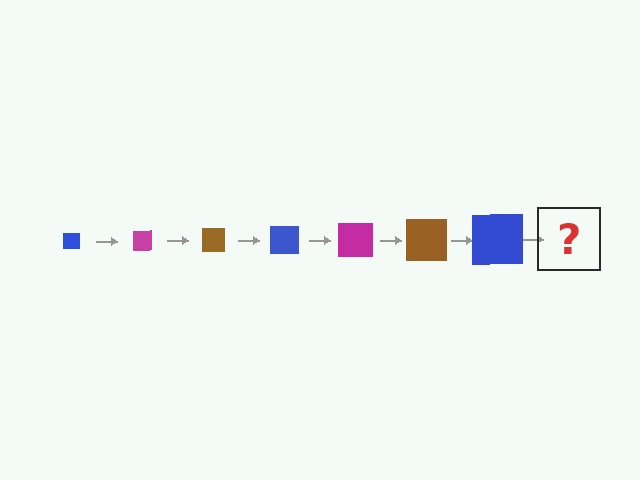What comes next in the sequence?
The next element should be a magenta square, larger than the previous one.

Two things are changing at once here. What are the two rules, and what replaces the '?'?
The two rules are that the square grows larger each step and the color cycles through blue, magenta, and brown. The '?' should be a magenta square, larger than the previous one.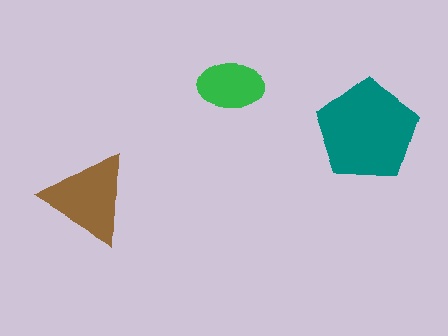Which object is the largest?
The teal pentagon.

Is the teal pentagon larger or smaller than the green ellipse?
Larger.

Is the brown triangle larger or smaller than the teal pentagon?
Smaller.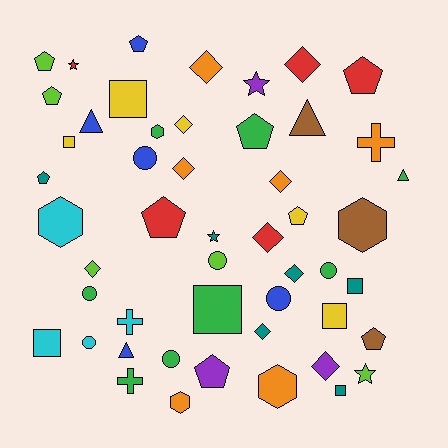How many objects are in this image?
There are 50 objects.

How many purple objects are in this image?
There are 3 purple objects.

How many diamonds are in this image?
There are 10 diamonds.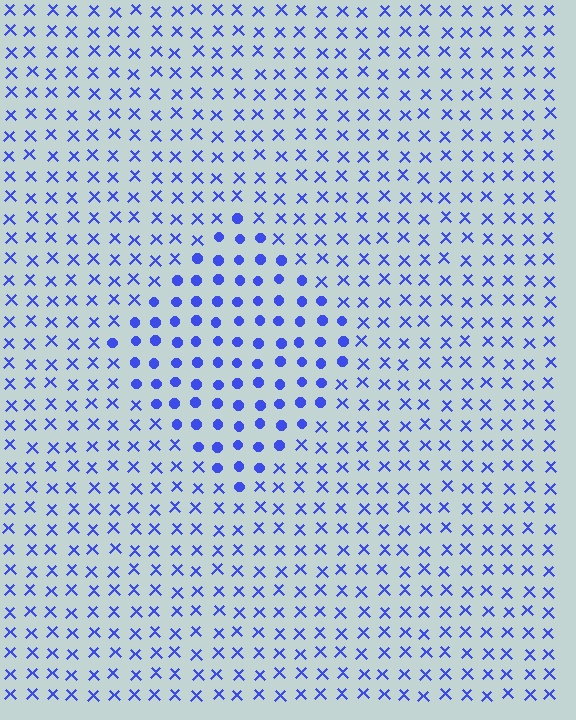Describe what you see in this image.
The image is filled with small blue elements arranged in a uniform grid. A diamond-shaped region contains circles, while the surrounding area contains X marks. The boundary is defined purely by the change in element shape.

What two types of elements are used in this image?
The image uses circles inside the diamond region and X marks outside it.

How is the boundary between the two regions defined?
The boundary is defined by a change in element shape: circles inside vs. X marks outside. All elements share the same color and spacing.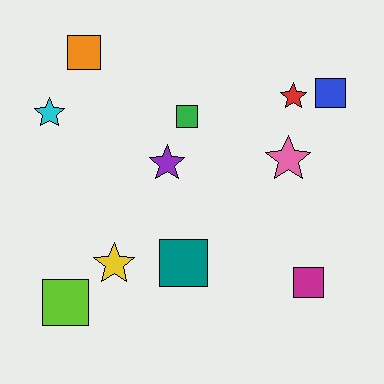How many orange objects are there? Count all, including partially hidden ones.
There is 1 orange object.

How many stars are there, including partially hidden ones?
There are 5 stars.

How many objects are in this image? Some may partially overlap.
There are 11 objects.